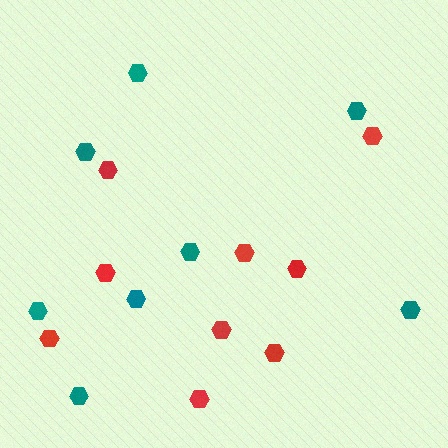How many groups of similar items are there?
There are 2 groups: one group of teal hexagons (8) and one group of red hexagons (9).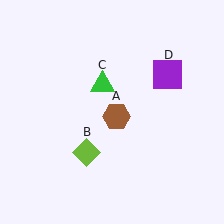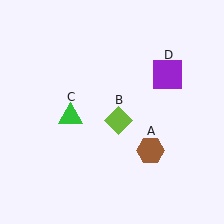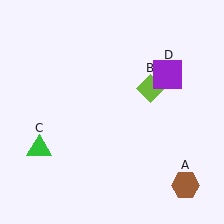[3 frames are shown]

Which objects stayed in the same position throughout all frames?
Purple square (object D) remained stationary.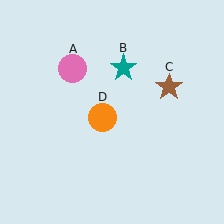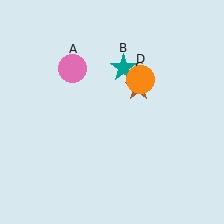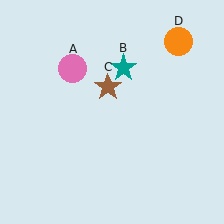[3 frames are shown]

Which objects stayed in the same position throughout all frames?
Pink circle (object A) and teal star (object B) remained stationary.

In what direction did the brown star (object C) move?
The brown star (object C) moved left.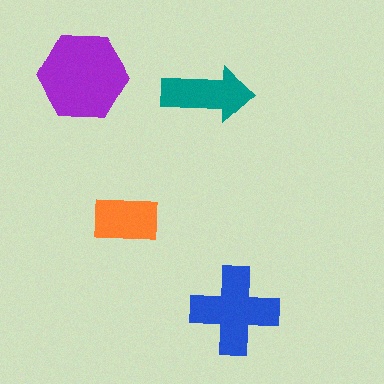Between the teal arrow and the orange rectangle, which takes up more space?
The teal arrow.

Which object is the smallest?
The orange rectangle.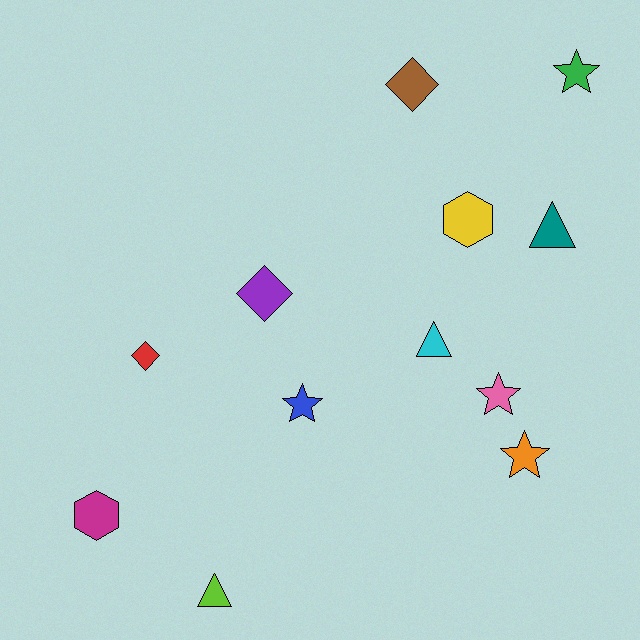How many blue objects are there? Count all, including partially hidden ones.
There is 1 blue object.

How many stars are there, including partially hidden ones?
There are 4 stars.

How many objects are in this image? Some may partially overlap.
There are 12 objects.